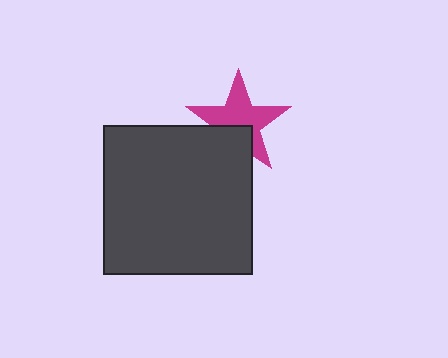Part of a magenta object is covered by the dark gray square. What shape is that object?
It is a star.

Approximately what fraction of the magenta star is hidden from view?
Roughly 32% of the magenta star is hidden behind the dark gray square.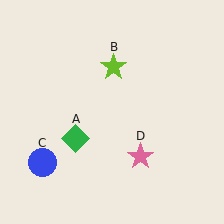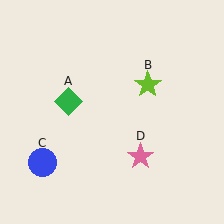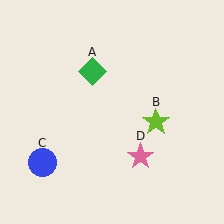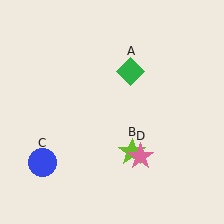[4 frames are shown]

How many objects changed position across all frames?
2 objects changed position: green diamond (object A), lime star (object B).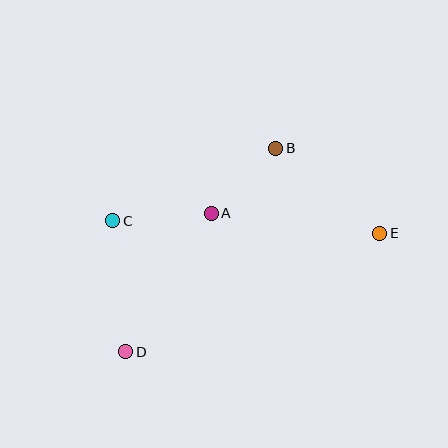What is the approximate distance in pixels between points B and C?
The distance between B and C is approximately 178 pixels.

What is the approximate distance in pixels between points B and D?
The distance between B and D is approximately 253 pixels.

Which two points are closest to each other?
Points A and B are closest to each other.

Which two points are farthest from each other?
Points D and E are farthest from each other.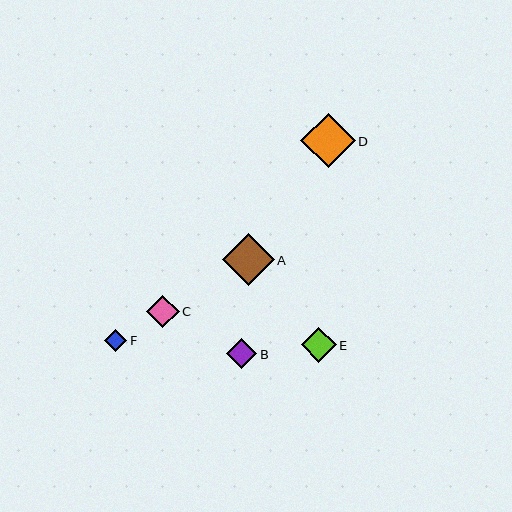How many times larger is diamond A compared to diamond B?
Diamond A is approximately 1.7 times the size of diamond B.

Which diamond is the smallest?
Diamond F is the smallest with a size of approximately 22 pixels.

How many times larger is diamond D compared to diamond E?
Diamond D is approximately 1.6 times the size of diamond E.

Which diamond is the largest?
Diamond D is the largest with a size of approximately 55 pixels.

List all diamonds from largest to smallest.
From largest to smallest: D, A, E, C, B, F.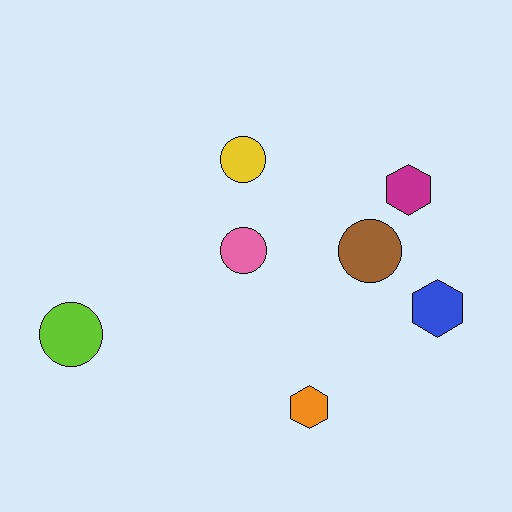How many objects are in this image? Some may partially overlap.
There are 7 objects.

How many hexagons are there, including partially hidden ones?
There are 3 hexagons.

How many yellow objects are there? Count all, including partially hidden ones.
There is 1 yellow object.